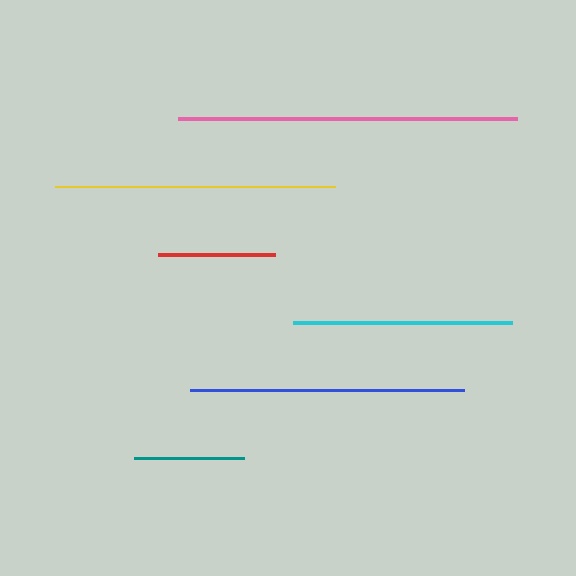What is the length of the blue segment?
The blue segment is approximately 275 pixels long.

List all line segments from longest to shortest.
From longest to shortest: pink, yellow, blue, cyan, red, teal.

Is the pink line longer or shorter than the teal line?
The pink line is longer than the teal line.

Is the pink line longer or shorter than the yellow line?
The pink line is longer than the yellow line.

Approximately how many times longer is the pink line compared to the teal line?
The pink line is approximately 3.1 times the length of the teal line.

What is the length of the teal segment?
The teal segment is approximately 110 pixels long.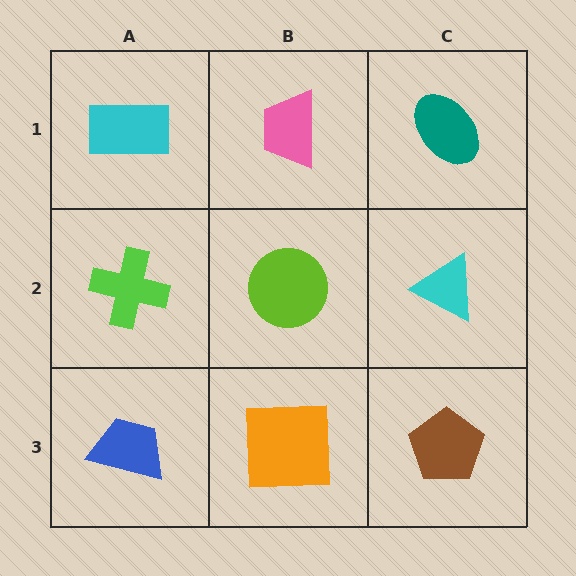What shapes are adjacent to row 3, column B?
A lime circle (row 2, column B), a blue trapezoid (row 3, column A), a brown pentagon (row 3, column C).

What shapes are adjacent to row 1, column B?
A lime circle (row 2, column B), a cyan rectangle (row 1, column A), a teal ellipse (row 1, column C).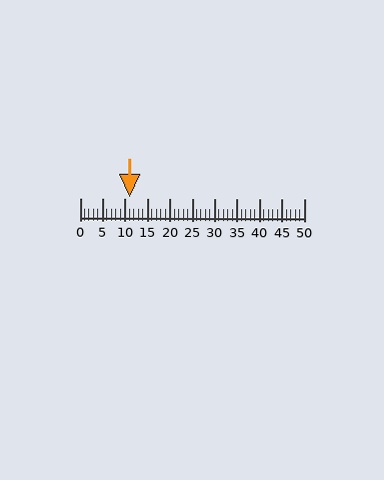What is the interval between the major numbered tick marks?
The major tick marks are spaced 5 units apart.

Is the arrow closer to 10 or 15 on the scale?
The arrow is closer to 10.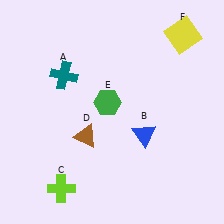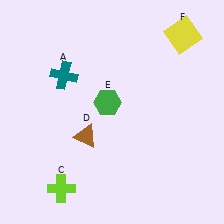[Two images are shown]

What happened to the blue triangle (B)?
The blue triangle (B) was removed in Image 2. It was in the bottom-right area of Image 1.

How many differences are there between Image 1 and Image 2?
There is 1 difference between the two images.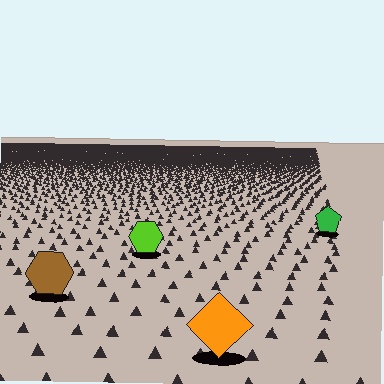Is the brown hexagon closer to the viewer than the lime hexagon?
Yes. The brown hexagon is closer — you can tell from the texture gradient: the ground texture is coarser near it.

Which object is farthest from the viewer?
The green pentagon is farthest from the viewer. It appears smaller and the ground texture around it is denser.